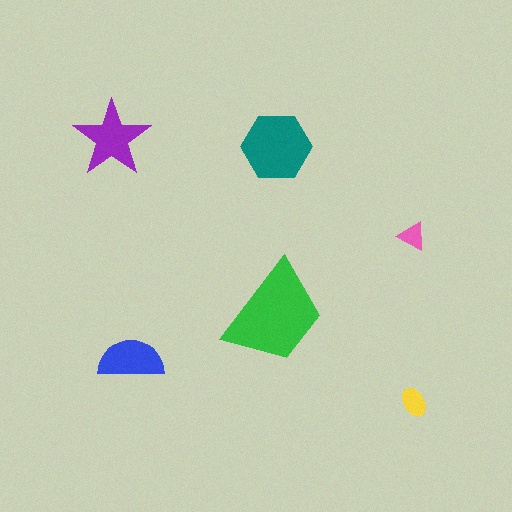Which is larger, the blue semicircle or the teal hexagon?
The teal hexagon.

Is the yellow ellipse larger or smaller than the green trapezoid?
Smaller.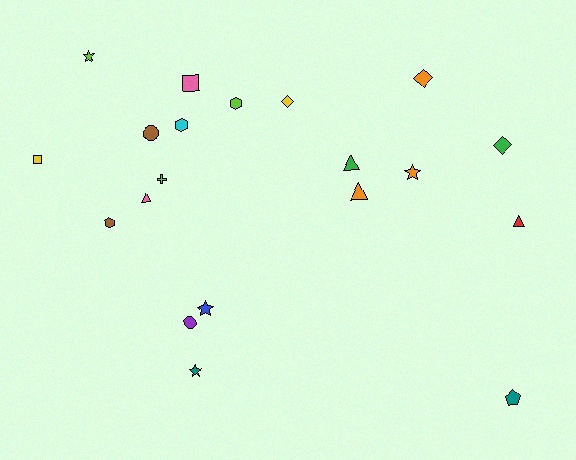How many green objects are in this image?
There are 2 green objects.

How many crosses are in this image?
There is 1 cross.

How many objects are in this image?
There are 20 objects.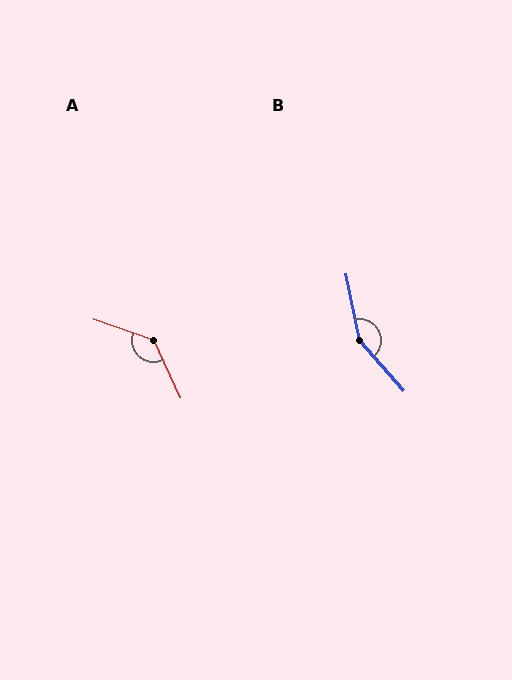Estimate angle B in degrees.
Approximately 151 degrees.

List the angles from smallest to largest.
A (134°), B (151°).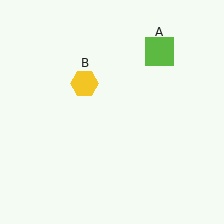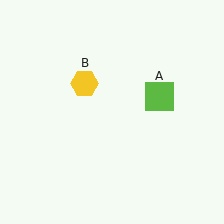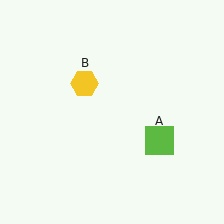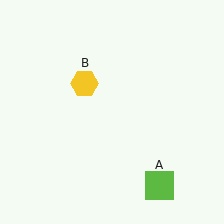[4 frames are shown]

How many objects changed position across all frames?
1 object changed position: lime square (object A).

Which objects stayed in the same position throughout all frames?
Yellow hexagon (object B) remained stationary.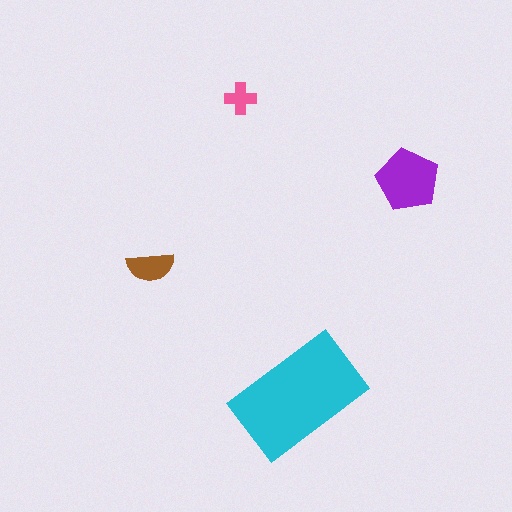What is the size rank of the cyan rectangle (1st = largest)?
1st.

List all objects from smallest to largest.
The pink cross, the brown semicircle, the purple pentagon, the cyan rectangle.